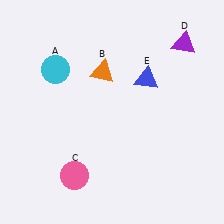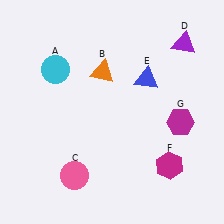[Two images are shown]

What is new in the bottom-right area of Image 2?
A magenta hexagon (G) was added in the bottom-right area of Image 2.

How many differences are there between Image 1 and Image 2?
There are 2 differences between the two images.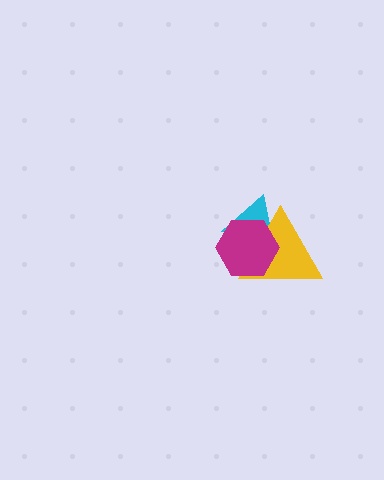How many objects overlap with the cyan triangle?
2 objects overlap with the cyan triangle.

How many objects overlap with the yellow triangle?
2 objects overlap with the yellow triangle.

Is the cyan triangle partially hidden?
Yes, it is partially covered by another shape.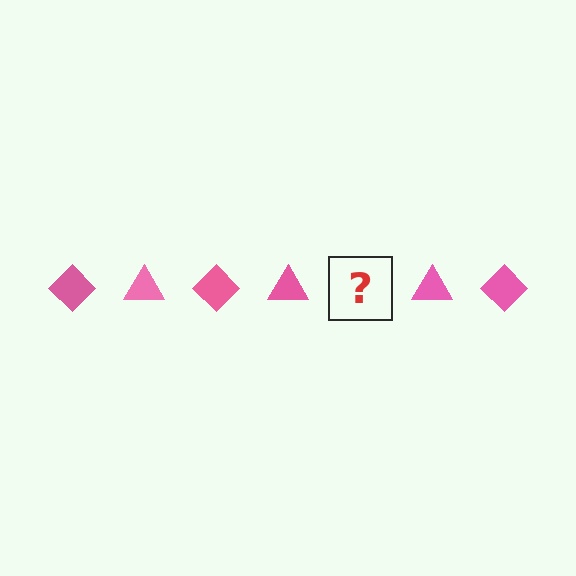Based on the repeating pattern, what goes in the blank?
The blank should be a pink diamond.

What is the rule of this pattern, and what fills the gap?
The rule is that the pattern cycles through diamond, triangle shapes in pink. The gap should be filled with a pink diamond.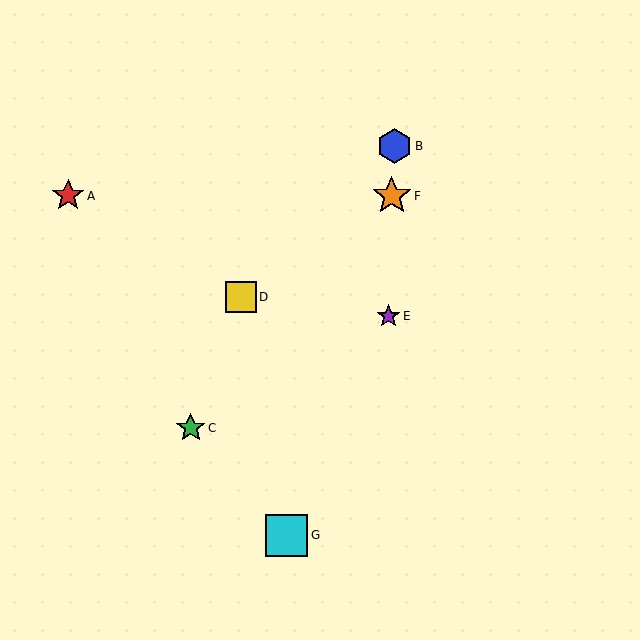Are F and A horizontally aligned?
Yes, both are at y≈196.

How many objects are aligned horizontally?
2 objects (A, F) are aligned horizontally.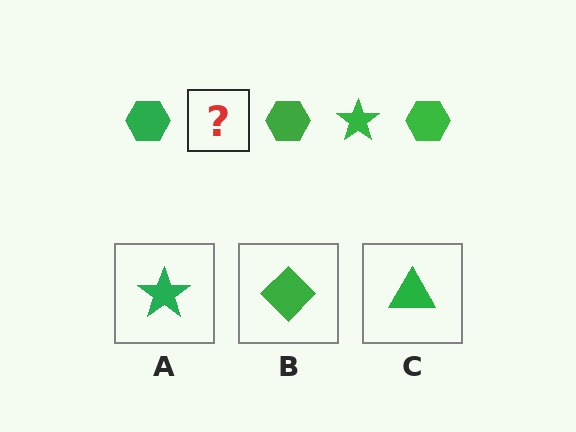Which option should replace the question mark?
Option A.